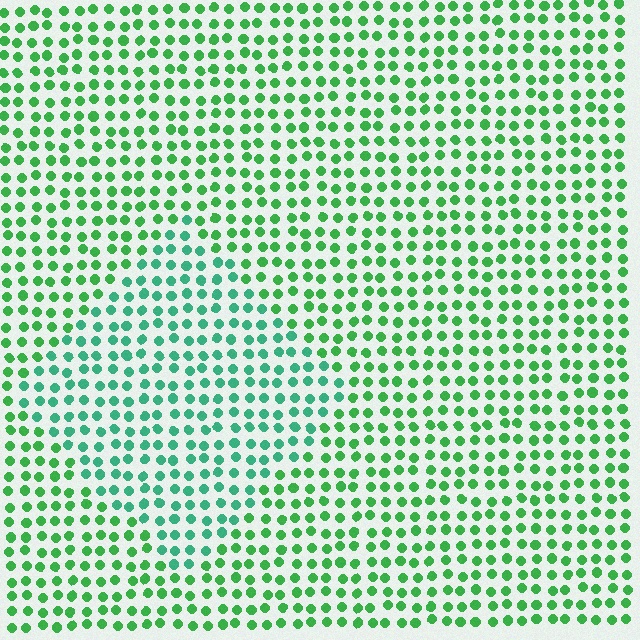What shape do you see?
I see a diamond.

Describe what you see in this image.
The image is filled with small green elements in a uniform arrangement. A diamond-shaped region is visible where the elements are tinted to a slightly different hue, forming a subtle color boundary.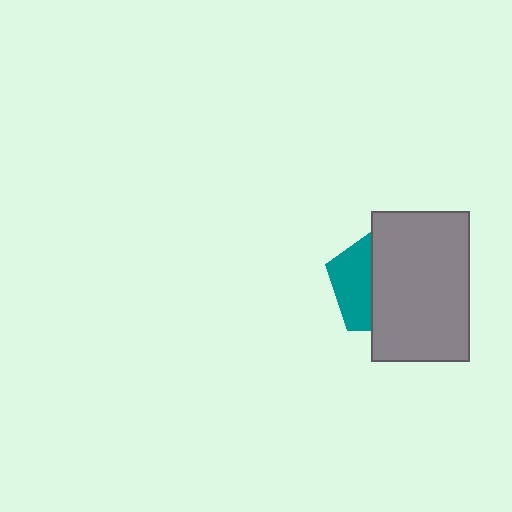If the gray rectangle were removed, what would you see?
You would see the complete teal pentagon.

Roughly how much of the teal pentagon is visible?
A small part of it is visible (roughly 38%).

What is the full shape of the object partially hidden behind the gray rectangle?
The partially hidden object is a teal pentagon.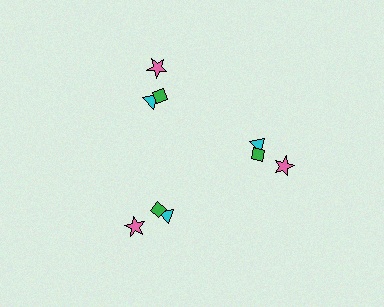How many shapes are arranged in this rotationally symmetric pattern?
There are 9 shapes, arranged in 3 groups of 3.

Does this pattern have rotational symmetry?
Yes, this pattern has 3-fold rotational symmetry. It looks the same after rotating 120 degrees around the center.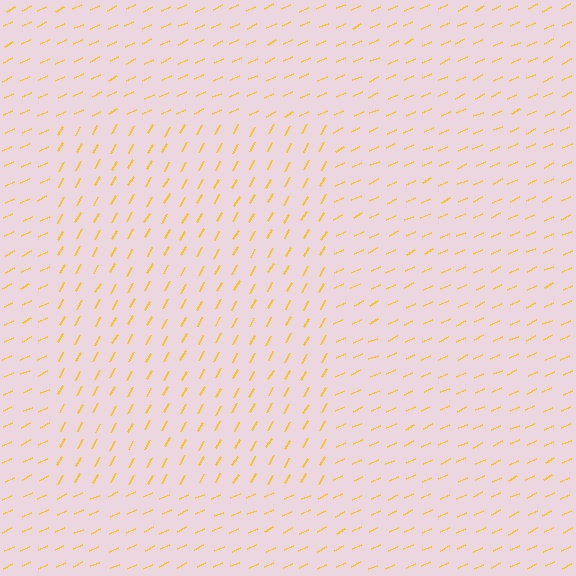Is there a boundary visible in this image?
Yes, there is a texture boundary formed by a change in line orientation.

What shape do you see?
I see a rectangle.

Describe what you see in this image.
The image is filled with small yellow line segments. A rectangle region in the image has lines oriented differently from the surrounding lines, creating a visible texture boundary.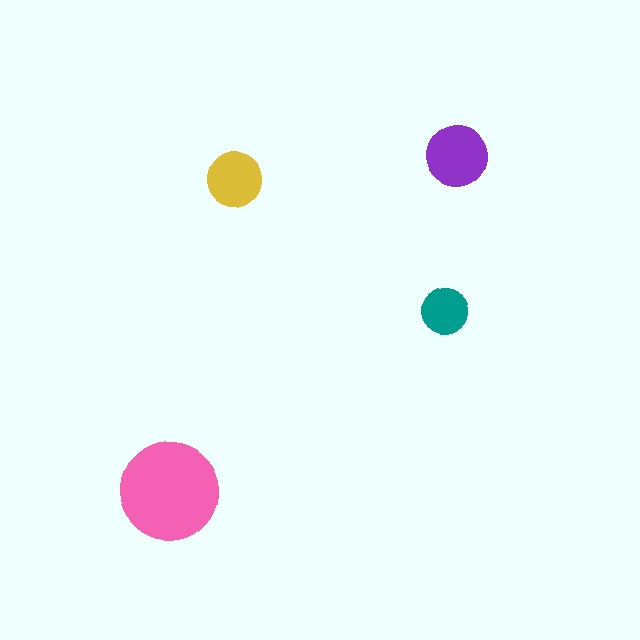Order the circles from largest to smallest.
the pink one, the purple one, the yellow one, the teal one.